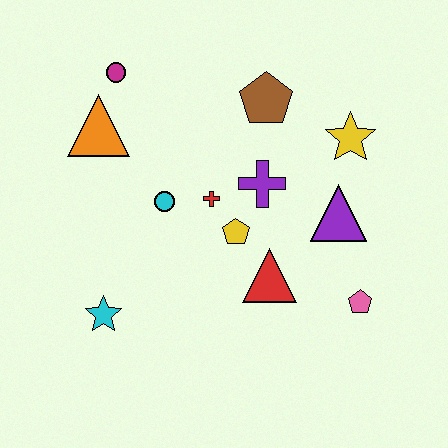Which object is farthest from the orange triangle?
The pink pentagon is farthest from the orange triangle.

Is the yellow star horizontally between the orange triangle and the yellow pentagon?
No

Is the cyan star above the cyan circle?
No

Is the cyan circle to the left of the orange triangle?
No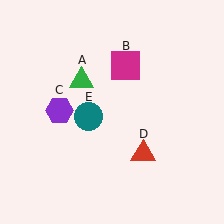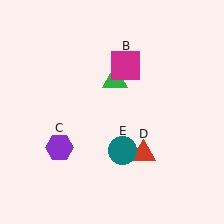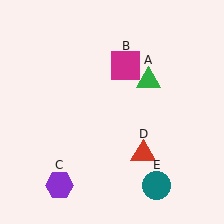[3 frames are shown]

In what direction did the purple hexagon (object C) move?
The purple hexagon (object C) moved down.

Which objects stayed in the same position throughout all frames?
Magenta square (object B) and red triangle (object D) remained stationary.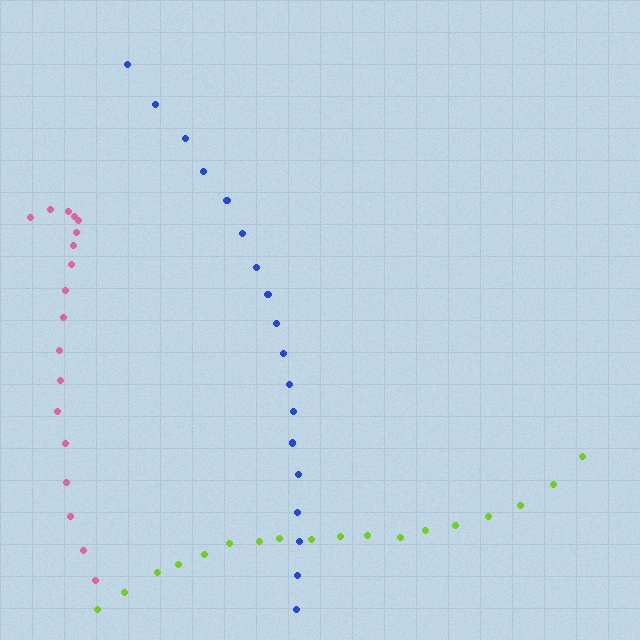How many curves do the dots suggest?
There are 3 distinct paths.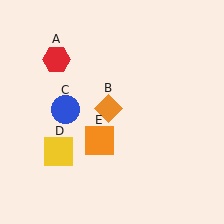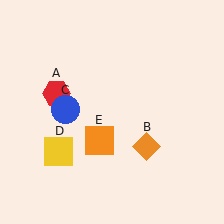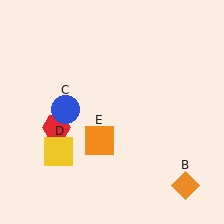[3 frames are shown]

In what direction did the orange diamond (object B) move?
The orange diamond (object B) moved down and to the right.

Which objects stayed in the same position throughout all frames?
Blue circle (object C) and yellow square (object D) and orange square (object E) remained stationary.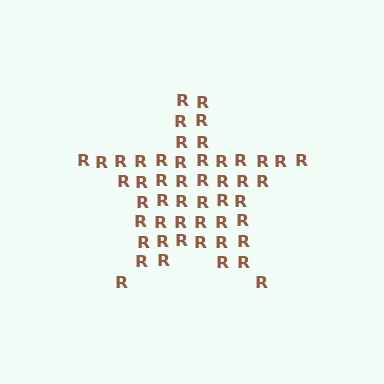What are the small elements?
The small elements are letter R's.